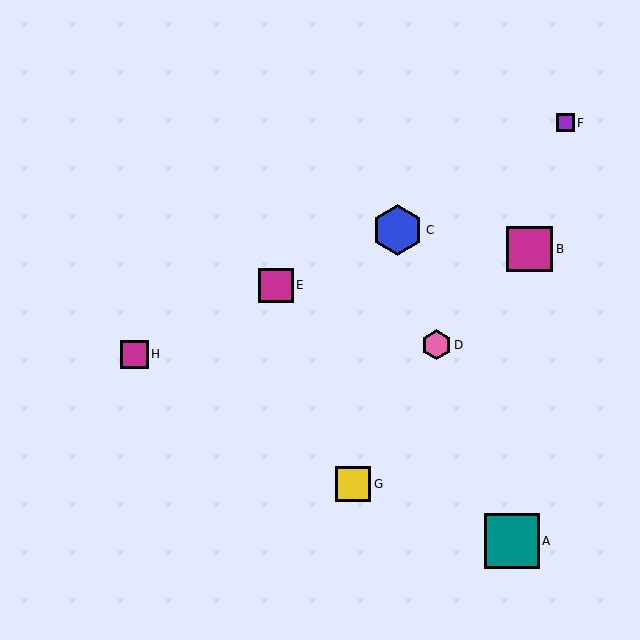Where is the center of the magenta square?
The center of the magenta square is at (276, 285).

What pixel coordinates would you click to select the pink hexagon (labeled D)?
Click at (436, 345) to select the pink hexagon D.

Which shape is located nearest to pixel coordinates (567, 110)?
The purple square (labeled F) at (565, 123) is nearest to that location.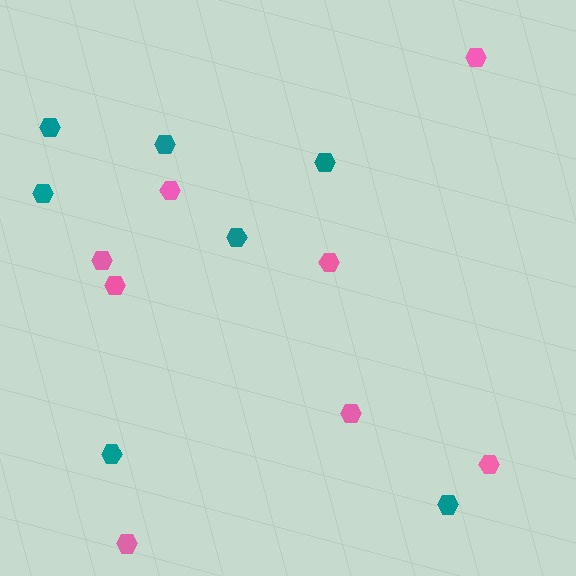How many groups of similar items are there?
There are 2 groups: one group of pink hexagons (8) and one group of teal hexagons (7).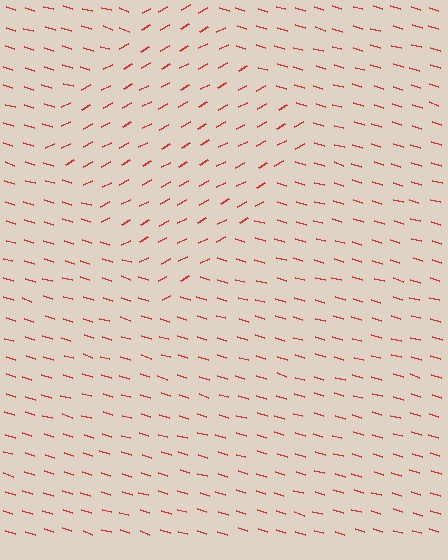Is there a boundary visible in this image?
Yes, there is a texture boundary formed by a change in line orientation.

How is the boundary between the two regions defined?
The boundary is defined purely by a change in line orientation (approximately 45 degrees difference). All lines are the same color and thickness.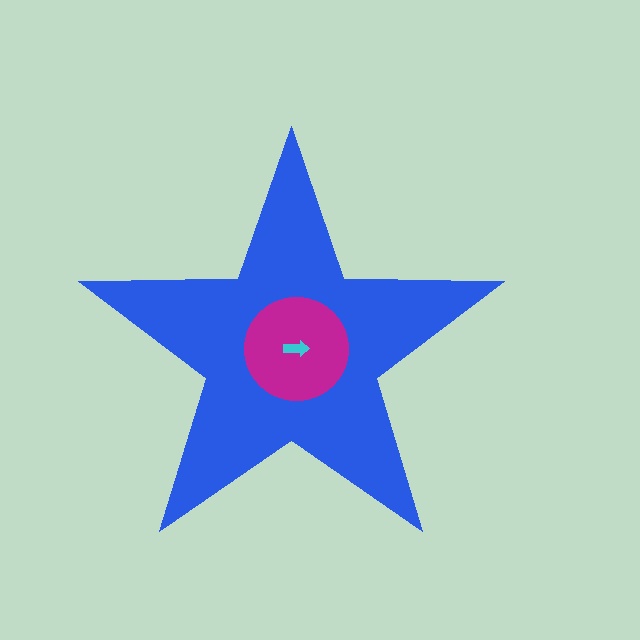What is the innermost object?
The cyan arrow.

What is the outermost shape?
The blue star.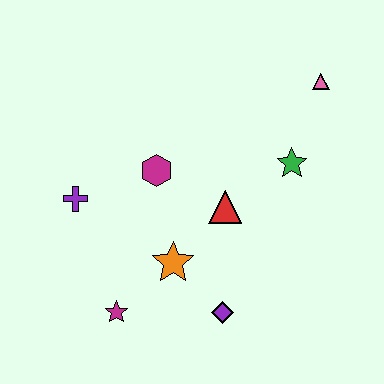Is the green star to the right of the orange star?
Yes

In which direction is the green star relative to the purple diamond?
The green star is above the purple diamond.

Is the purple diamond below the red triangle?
Yes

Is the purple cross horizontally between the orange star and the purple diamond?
No